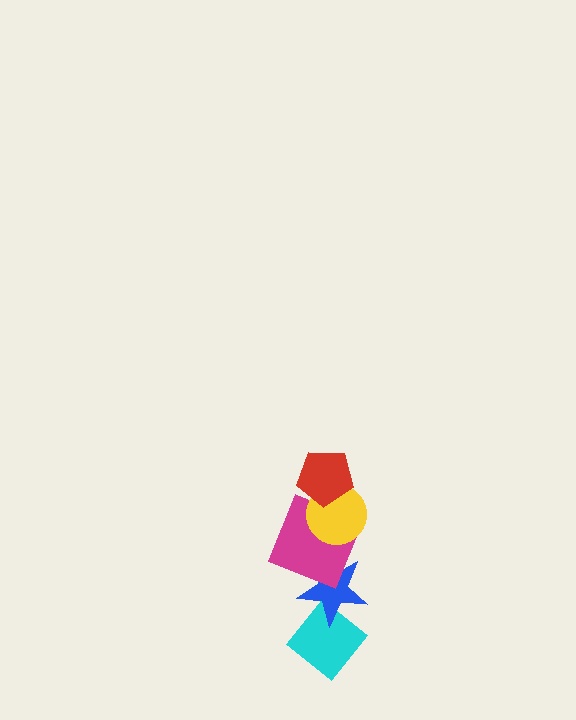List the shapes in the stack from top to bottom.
From top to bottom: the red pentagon, the yellow circle, the magenta square, the blue star, the cyan diamond.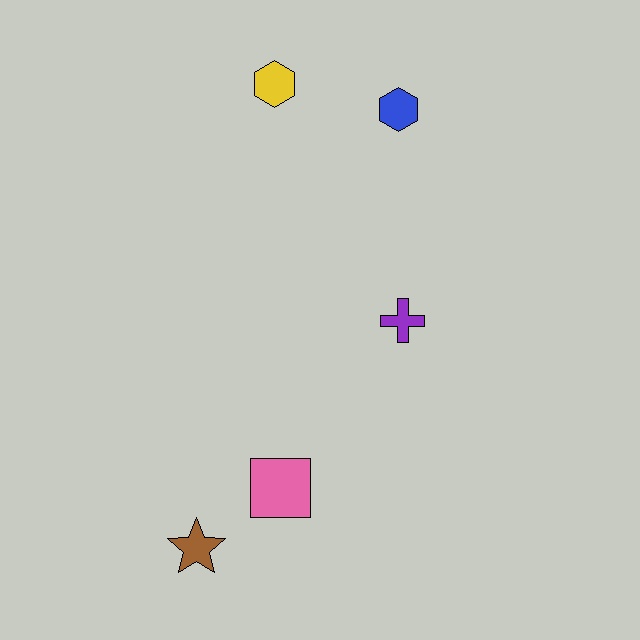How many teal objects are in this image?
There are no teal objects.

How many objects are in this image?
There are 5 objects.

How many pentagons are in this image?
There are no pentagons.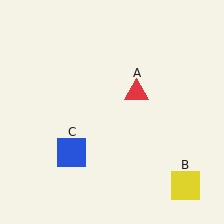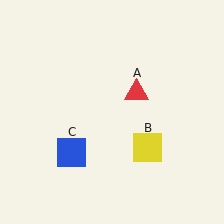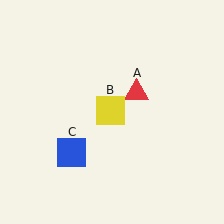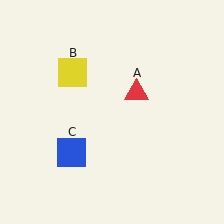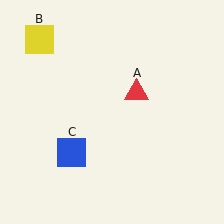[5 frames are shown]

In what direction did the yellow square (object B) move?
The yellow square (object B) moved up and to the left.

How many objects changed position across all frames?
1 object changed position: yellow square (object B).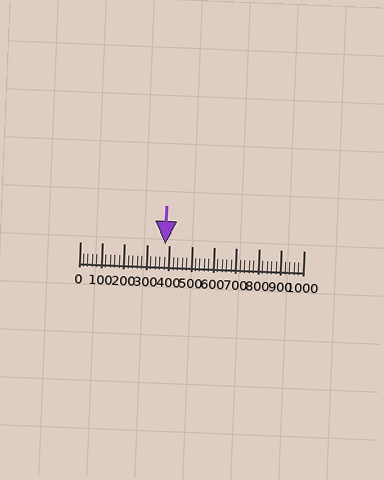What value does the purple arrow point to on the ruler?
The purple arrow points to approximately 380.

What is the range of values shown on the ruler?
The ruler shows values from 0 to 1000.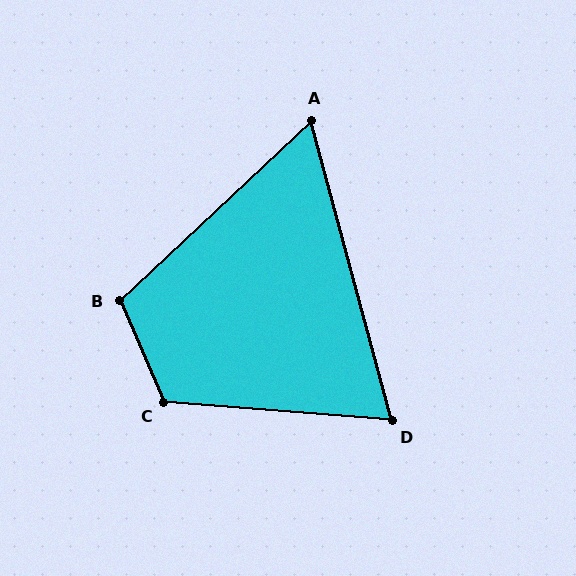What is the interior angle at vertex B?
Approximately 110 degrees (obtuse).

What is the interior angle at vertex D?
Approximately 70 degrees (acute).